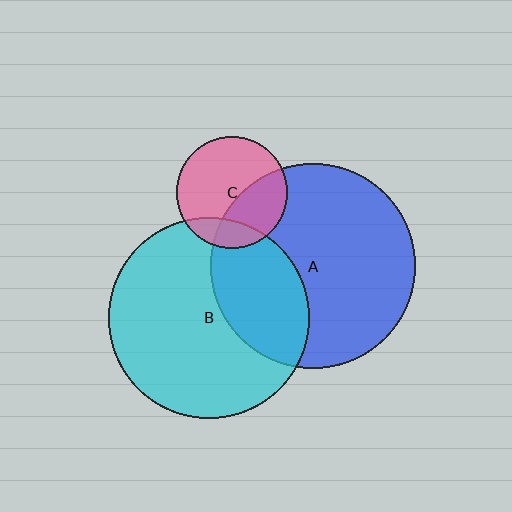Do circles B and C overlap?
Yes.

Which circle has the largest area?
Circle A (blue).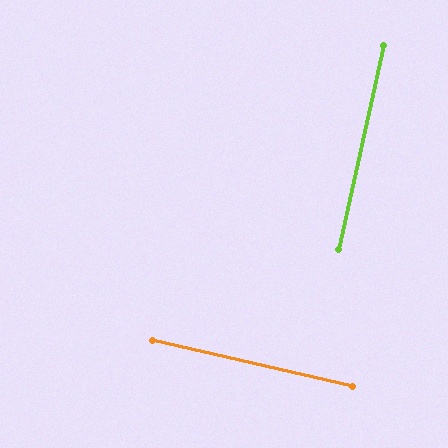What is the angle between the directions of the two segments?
Approximately 89 degrees.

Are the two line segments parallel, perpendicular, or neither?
Perpendicular — they meet at approximately 89°.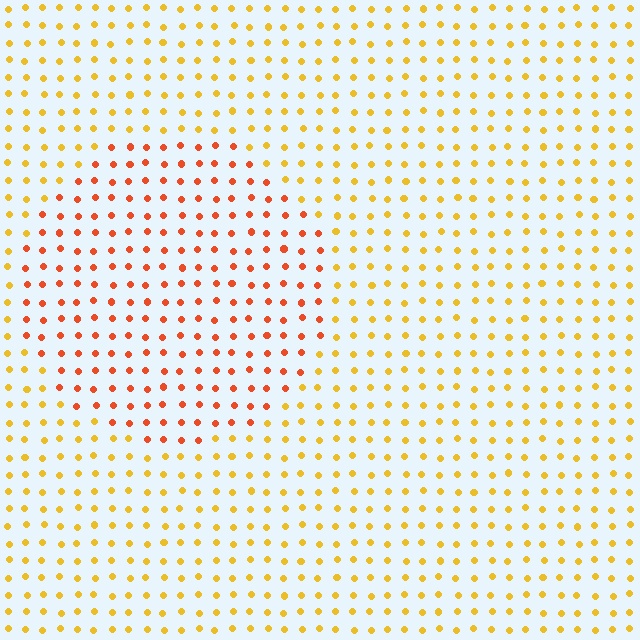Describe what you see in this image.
The image is filled with small yellow elements in a uniform arrangement. A circle-shaped region is visible where the elements are tinted to a slightly different hue, forming a subtle color boundary.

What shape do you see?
I see a circle.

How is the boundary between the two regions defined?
The boundary is defined purely by a slight shift in hue (about 35 degrees). Spacing, size, and orientation are identical on both sides.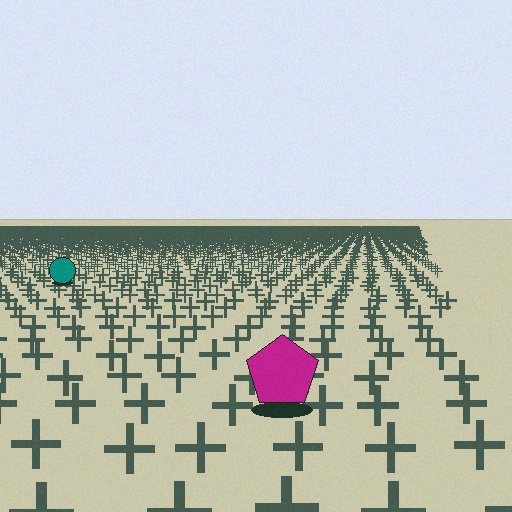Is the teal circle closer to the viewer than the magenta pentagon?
No. The magenta pentagon is closer — you can tell from the texture gradient: the ground texture is coarser near it.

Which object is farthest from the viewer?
The teal circle is farthest from the viewer. It appears smaller and the ground texture around it is denser.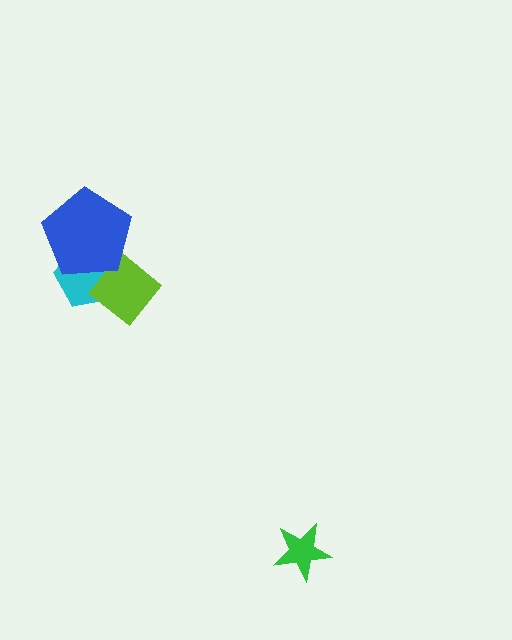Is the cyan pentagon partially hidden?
Yes, it is partially covered by another shape.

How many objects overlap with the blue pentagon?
2 objects overlap with the blue pentagon.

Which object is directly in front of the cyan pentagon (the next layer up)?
The lime diamond is directly in front of the cyan pentagon.